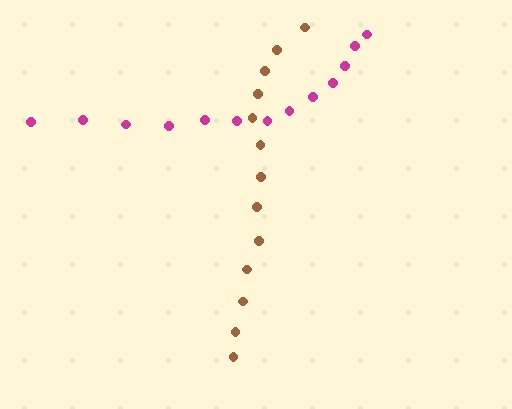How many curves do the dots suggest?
There are 2 distinct paths.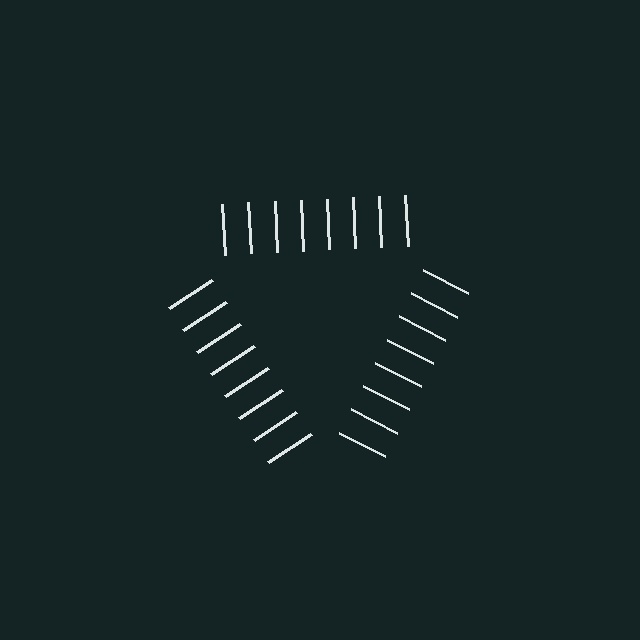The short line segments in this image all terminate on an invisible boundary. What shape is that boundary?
An illusory triangle — the line segments terminate on its edges but no continuous stroke is drawn.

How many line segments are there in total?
24 — 8 along each of the 3 edges.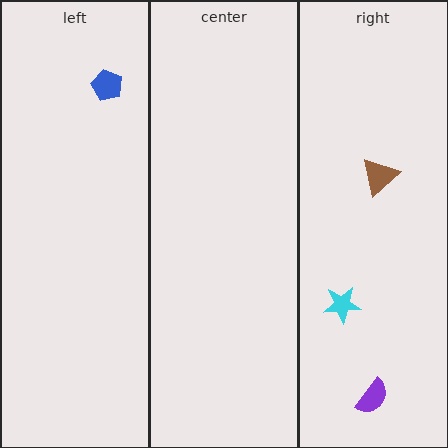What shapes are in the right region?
The brown triangle, the purple semicircle, the cyan star.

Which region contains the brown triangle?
The right region.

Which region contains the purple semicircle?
The right region.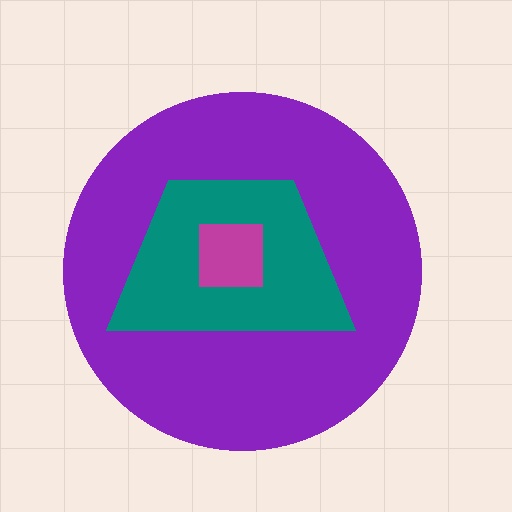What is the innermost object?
The magenta square.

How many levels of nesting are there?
3.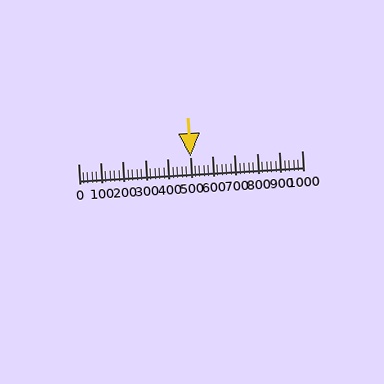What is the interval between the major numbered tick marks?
The major tick marks are spaced 100 units apart.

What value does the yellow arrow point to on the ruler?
The yellow arrow points to approximately 500.